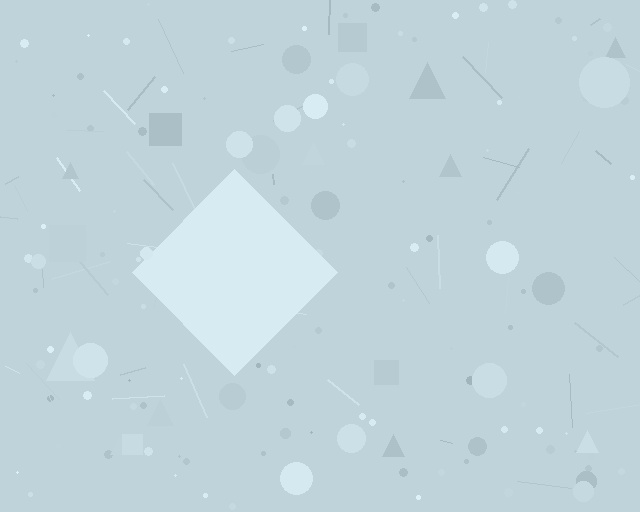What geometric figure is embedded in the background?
A diamond is embedded in the background.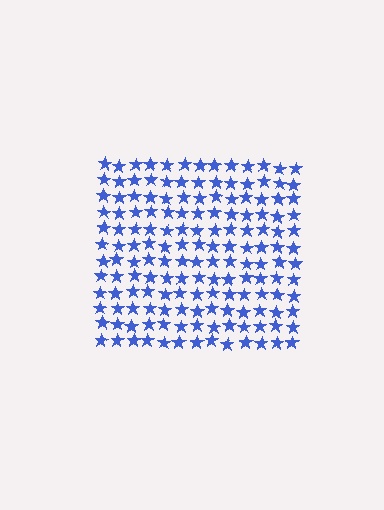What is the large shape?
The large shape is a square.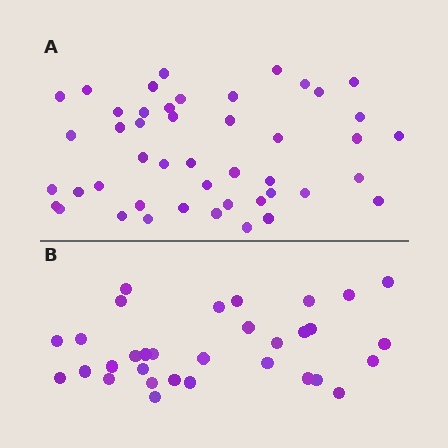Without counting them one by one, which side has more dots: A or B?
Region A (the top region) has more dots.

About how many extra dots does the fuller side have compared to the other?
Region A has approximately 15 more dots than region B.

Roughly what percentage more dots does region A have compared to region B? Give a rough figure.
About 45% more.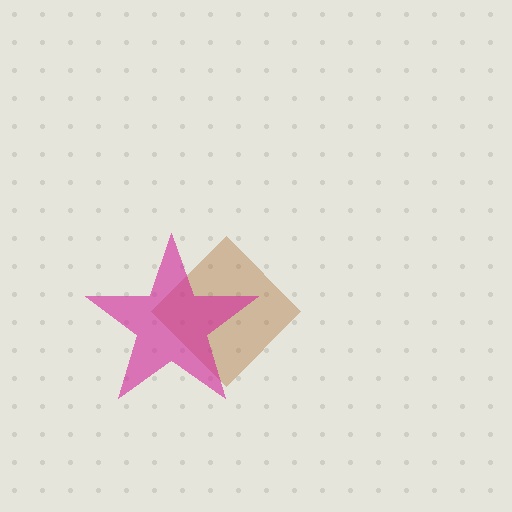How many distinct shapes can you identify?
There are 2 distinct shapes: a brown diamond, a magenta star.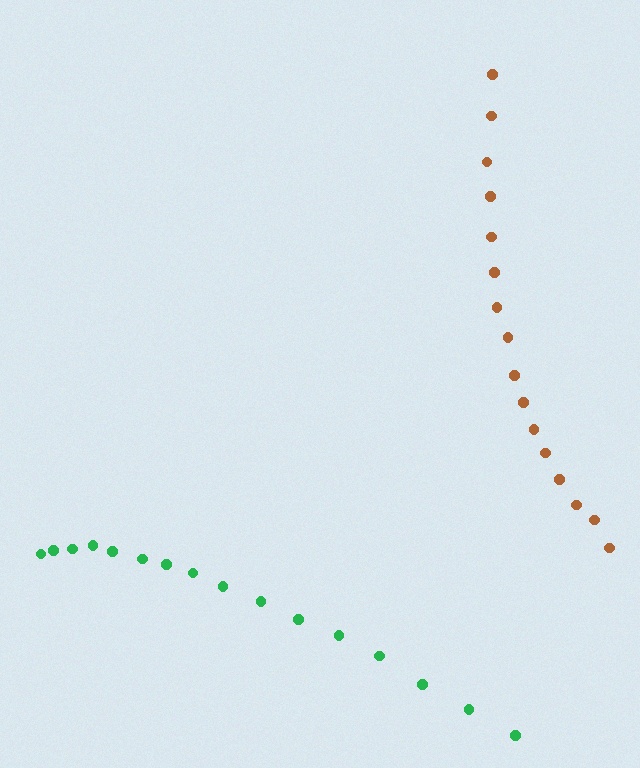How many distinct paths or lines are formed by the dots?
There are 2 distinct paths.